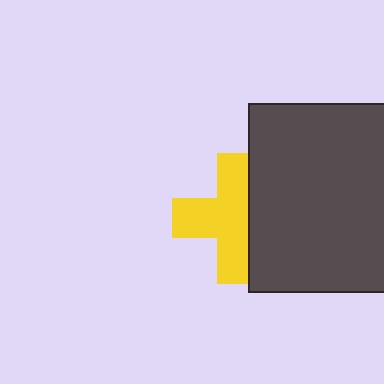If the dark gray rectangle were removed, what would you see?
You would see the complete yellow cross.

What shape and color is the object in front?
The object in front is a dark gray rectangle.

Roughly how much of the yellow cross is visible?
About half of it is visible (roughly 65%).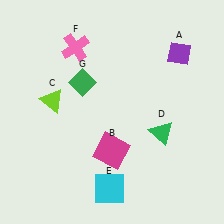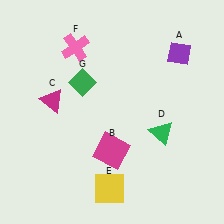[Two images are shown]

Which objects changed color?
C changed from lime to magenta. E changed from cyan to yellow.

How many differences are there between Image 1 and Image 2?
There are 2 differences between the two images.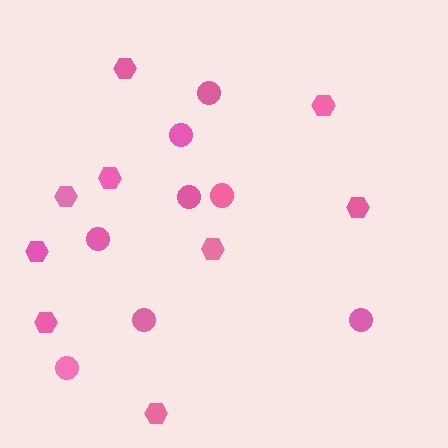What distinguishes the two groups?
There are 2 groups: one group of hexagons (9) and one group of circles (8).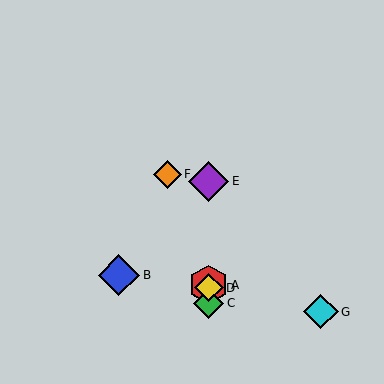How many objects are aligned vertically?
4 objects (A, C, D, E) are aligned vertically.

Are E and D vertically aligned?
Yes, both are at x≈209.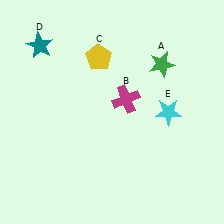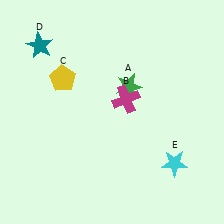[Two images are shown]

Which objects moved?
The objects that moved are: the green star (A), the yellow pentagon (C), the cyan star (E).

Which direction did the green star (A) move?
The green star (A) moved left.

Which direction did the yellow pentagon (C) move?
The yellow pentagon (C) moved left.